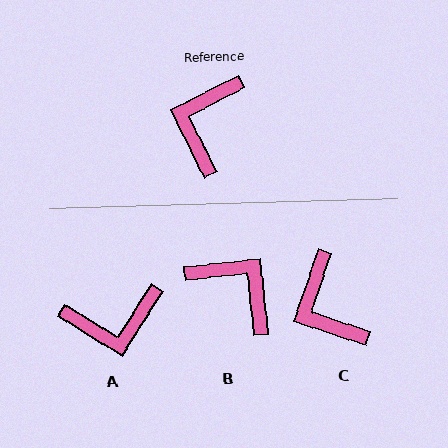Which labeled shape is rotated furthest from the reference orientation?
A, about 121 degrees away.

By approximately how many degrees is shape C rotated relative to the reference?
Approximately 45 degrees counter-clockwise.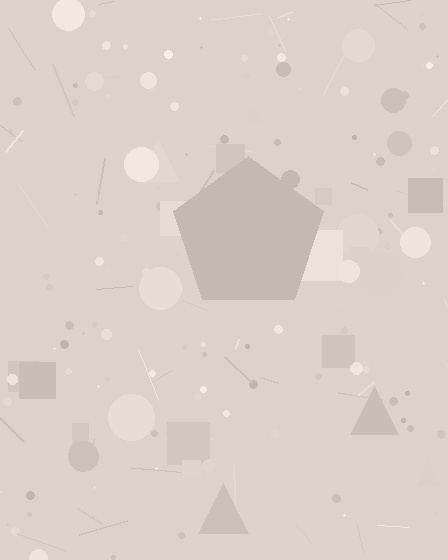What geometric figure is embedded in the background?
A pentagon is embedded in the background.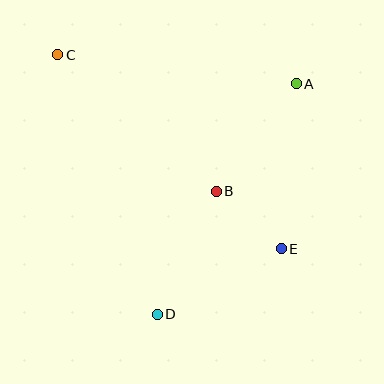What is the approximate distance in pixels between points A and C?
The distance between A and C is approximately 240 pixels.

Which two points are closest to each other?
Points B and E are closest to each other.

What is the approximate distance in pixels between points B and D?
The distance between B and D is approximately 136 pixels.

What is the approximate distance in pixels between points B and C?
The distance between B and C is approximately 209 pixels.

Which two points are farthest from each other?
Points C and E are farthest from each other.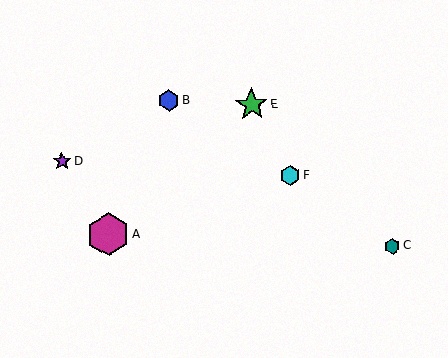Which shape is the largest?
The magenta hexagon (labeled A) is the largest.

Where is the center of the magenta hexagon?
The center of the magenta hexagon is at (108, 234).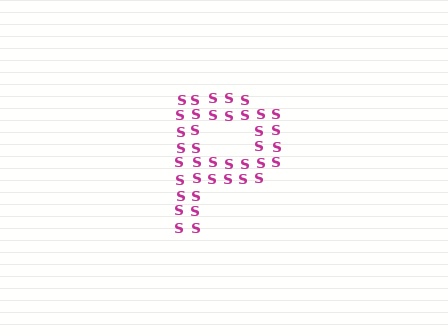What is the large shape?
The large shape is the letter P.